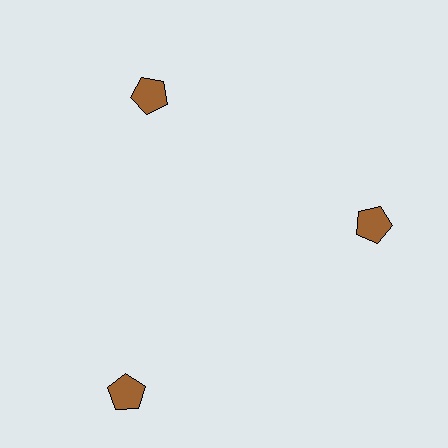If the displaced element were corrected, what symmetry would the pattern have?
It would have 3-fold rotational symmetry — the pattern would map onto itself every 120 degrees.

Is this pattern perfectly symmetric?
No. The 3 brown pentagons are arranged in a ring, but one element near the 7 o'clock position is pushed outward from the center, breaking the 3-fold rotational symmetry.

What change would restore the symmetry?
The symmetry would be restored by moving it inward, back onto the ring so that all 3 pentagons sit at equal angles and equal distance from the center.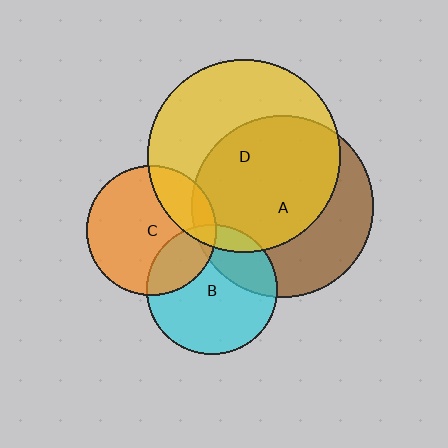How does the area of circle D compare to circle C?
Approximately 2.2 times.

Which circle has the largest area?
Circle D (yellow).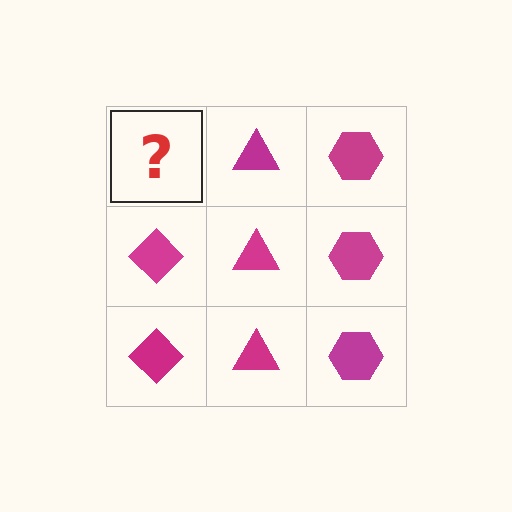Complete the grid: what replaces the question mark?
The question mark should be replaced with a magenta diamond.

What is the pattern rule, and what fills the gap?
The rule is that each column has a consistent shape. The gap should be filled with a magenta diamond.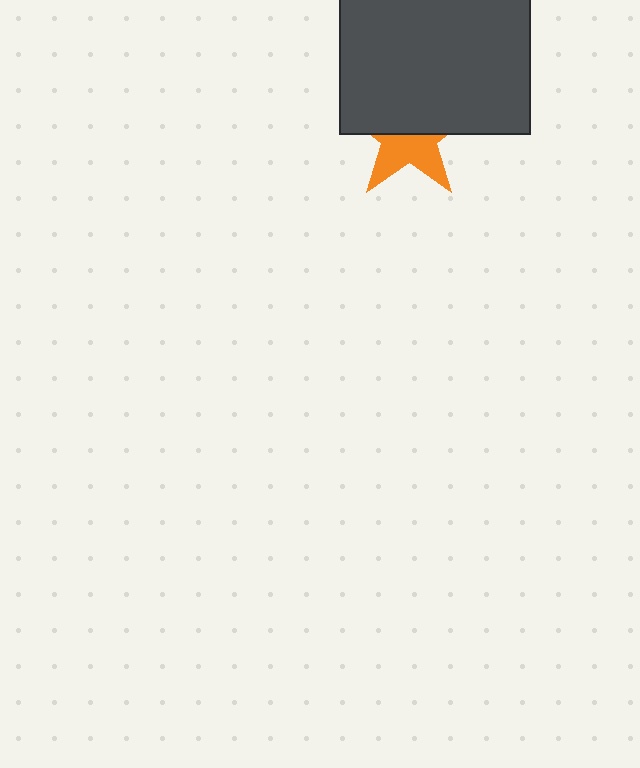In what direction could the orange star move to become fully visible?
The orange star could move down. That would shift it out from behind the dark gray square entirely.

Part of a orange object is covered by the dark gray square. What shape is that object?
It is a star.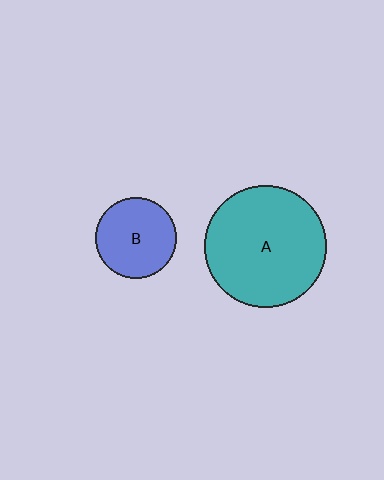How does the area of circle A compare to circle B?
Approximately 2.3 times.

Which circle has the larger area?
Circle A (teal).